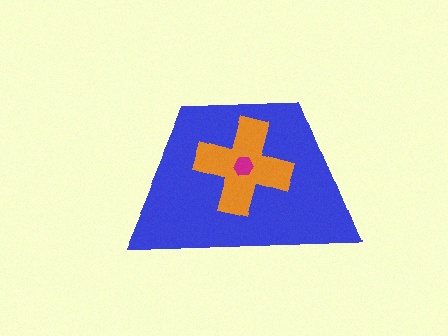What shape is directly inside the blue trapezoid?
The orange cross.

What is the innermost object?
The magenta hexagon.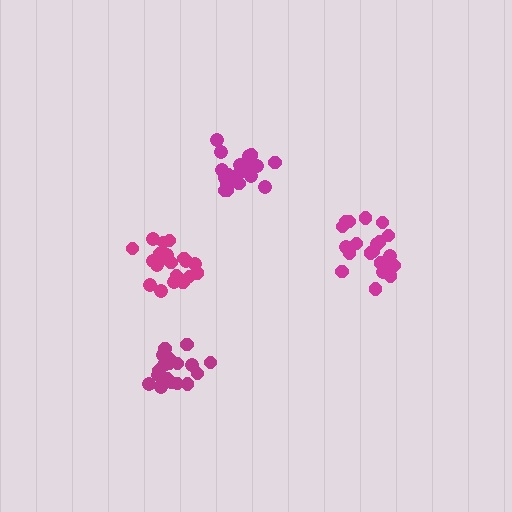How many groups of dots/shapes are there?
There are 4 groups.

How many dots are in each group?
Group 1: 20 dots, Group 2: 21 dots, Group 3: 21 dots, Group 4: 21 dots (83 total).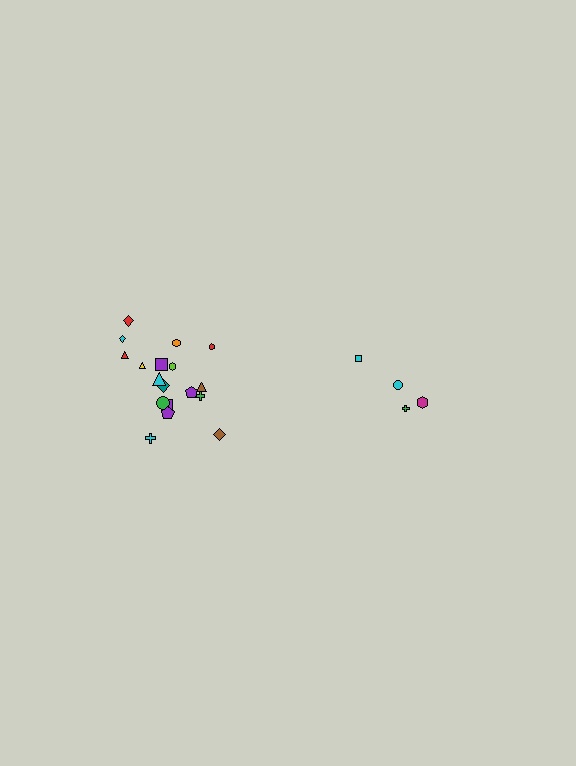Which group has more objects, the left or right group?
The left group.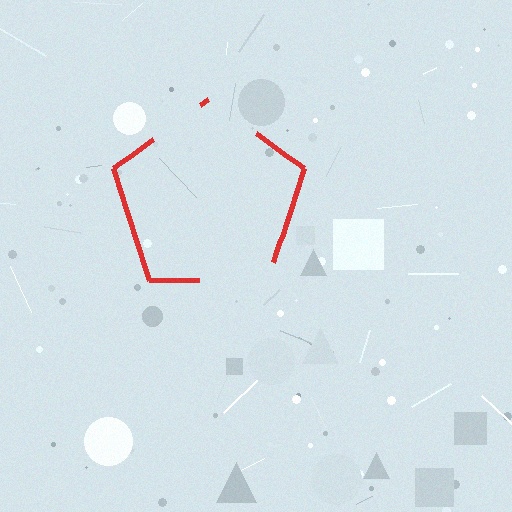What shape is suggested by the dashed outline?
The dashed outline suggests a pentagon.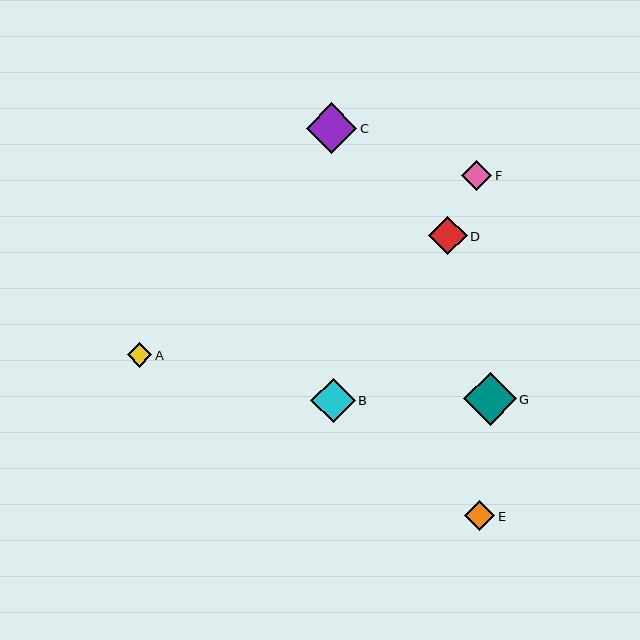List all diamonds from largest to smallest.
From largest to smallest: G, C, B, D, E, F, A.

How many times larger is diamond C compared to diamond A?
Diamond C is approximately 2.0 times the size of diamond A.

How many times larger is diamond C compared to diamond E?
Diamond C is approximately 1.6 times the size of diamond E.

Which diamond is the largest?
Diamond G is the largest with a size of approximately 53 pixels.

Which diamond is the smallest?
Diamond A is the smallest with a size of approximately 25 pixels.